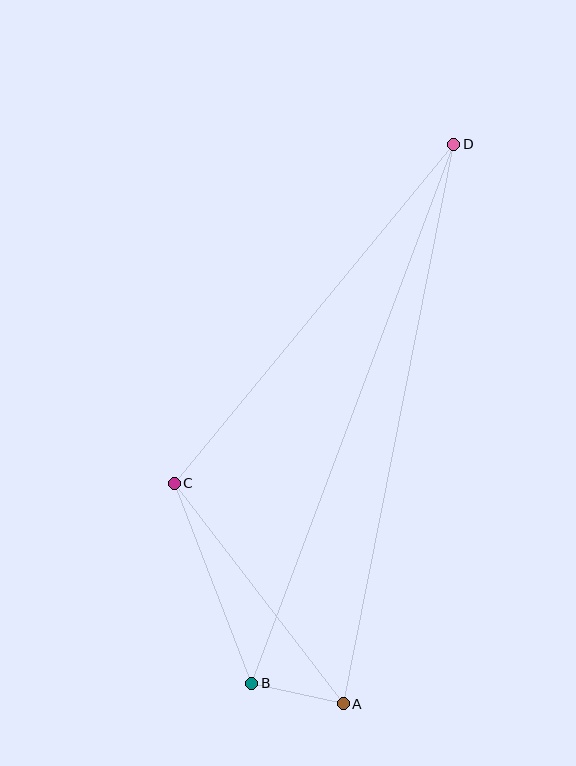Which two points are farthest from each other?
Points B and D are farthest from each other.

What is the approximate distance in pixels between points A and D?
The distance between A and D is approximately 570 pixels.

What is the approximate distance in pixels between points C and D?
The distance between C and D is approximately 439 pixels.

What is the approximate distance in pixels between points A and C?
The distance between A and C is approximately 278 pixels.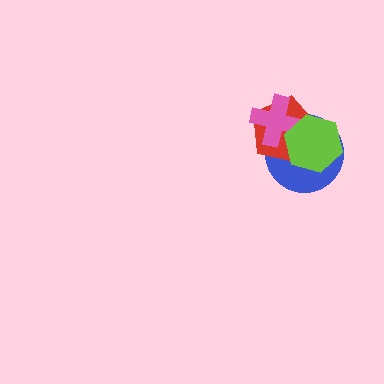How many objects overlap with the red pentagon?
3 objects overlap with the red pentagon.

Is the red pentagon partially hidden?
Yes, it is partially covered by another shape.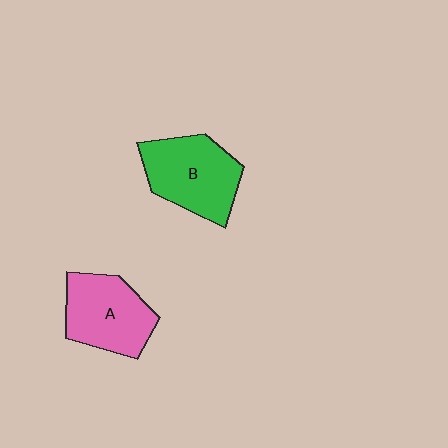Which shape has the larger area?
Shape B (green).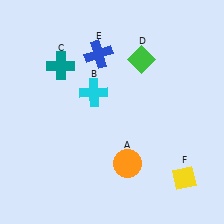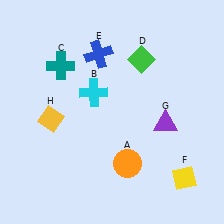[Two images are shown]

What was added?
A purple triangle (G), a yellow diamond (H) were added in Image 2.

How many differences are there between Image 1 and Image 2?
There are 2 differences between the two images.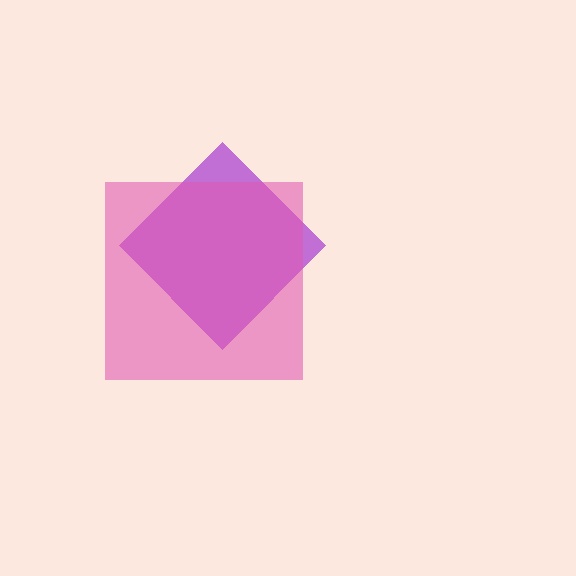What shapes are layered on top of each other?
The layered shapes are: a purple diamond, a pink square.